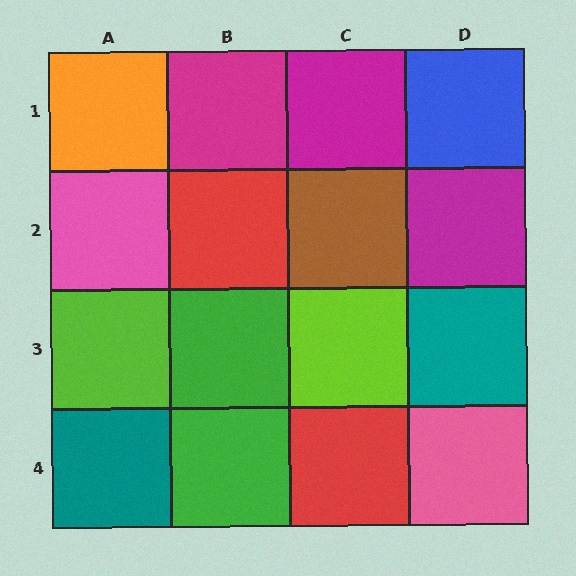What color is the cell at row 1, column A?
Orange.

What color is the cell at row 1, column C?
Magenta.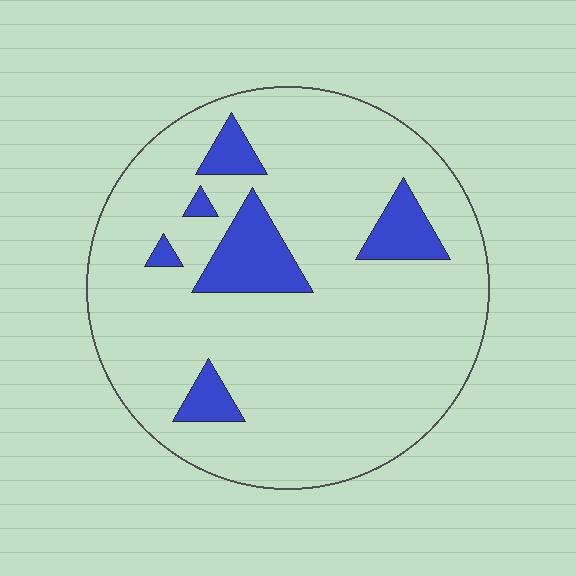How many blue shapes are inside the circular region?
6.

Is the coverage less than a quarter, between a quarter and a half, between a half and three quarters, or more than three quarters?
Less than a quarter.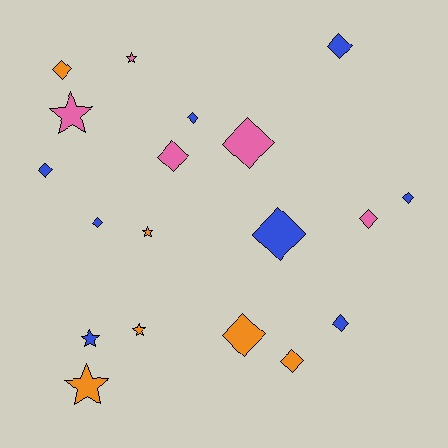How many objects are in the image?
There are 19 objects.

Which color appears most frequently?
Blue, with 8 objects.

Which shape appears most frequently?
Diamond, with 13 objects.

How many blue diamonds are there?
There are 7 blue diamonds.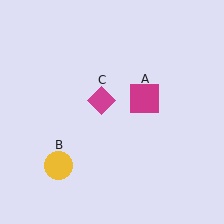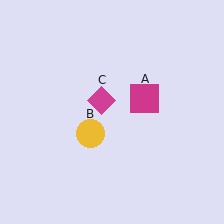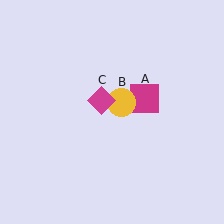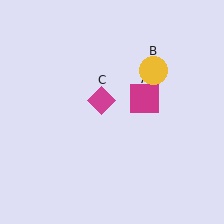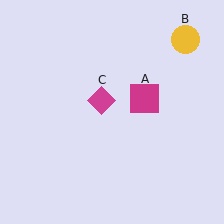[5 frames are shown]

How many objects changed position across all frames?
1 object changed position: yellow circle (object B).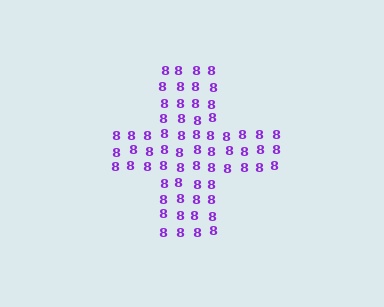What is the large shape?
The large shape is a cross.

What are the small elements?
The small elements are digit 8's.